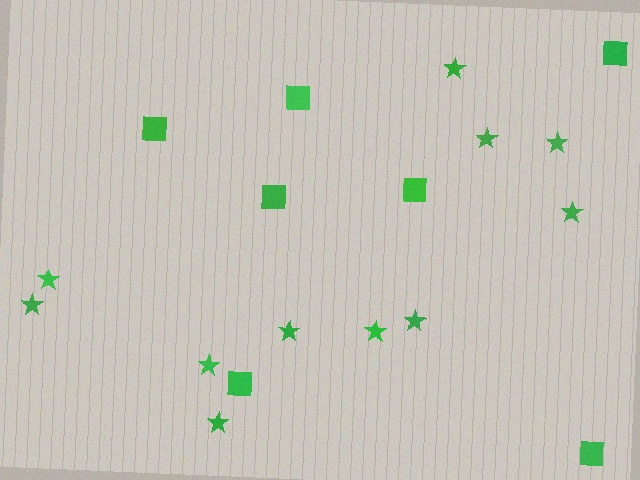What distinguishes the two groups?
There are 2 groups: one group of squares (7) and one group of stars (11).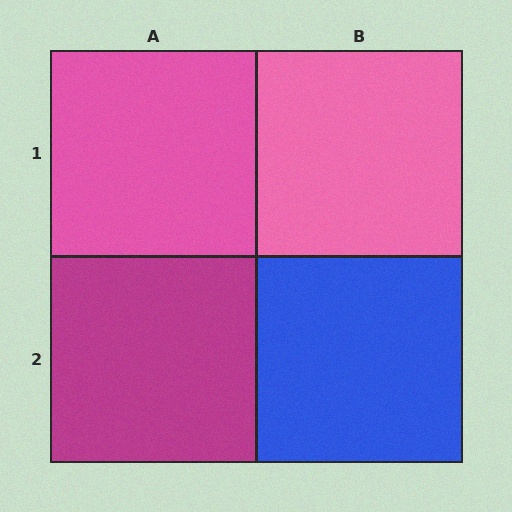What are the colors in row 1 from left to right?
Pink, pink.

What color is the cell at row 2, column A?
Magenta.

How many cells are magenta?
1 cell is magenta.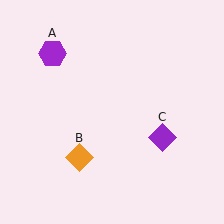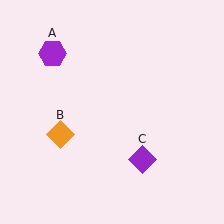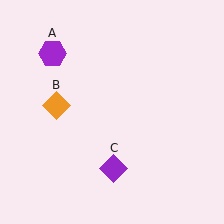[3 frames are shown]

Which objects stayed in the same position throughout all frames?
Purple hexagon (object A) remained stationary.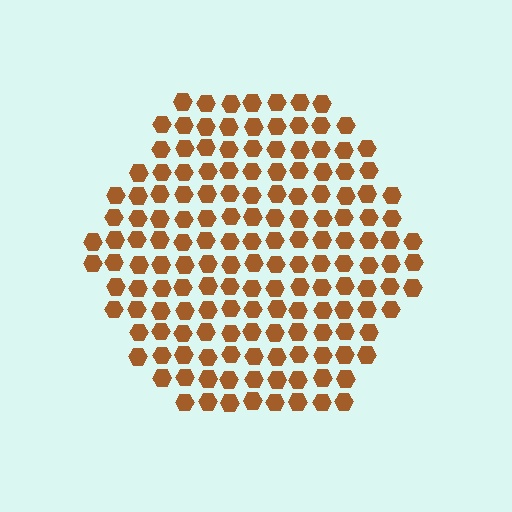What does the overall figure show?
The overall figure shows a hexagon.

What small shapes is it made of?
It is made of small hexagons.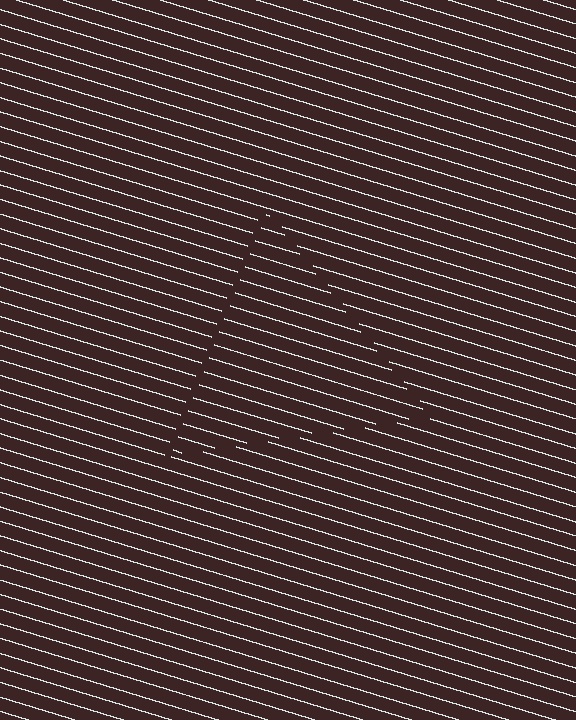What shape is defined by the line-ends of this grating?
An illusory triangle. The interior of the shape contains the same grating, shifted by half a period — the contour is defined by the phase discontinuity where line-ends from the inner and outer gratings abut.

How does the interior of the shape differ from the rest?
The interior of the shape contains the same grating, shifted by half a period — the contour is defined by the phase discontinuity where line-ends from the inner and outer gratings abut.